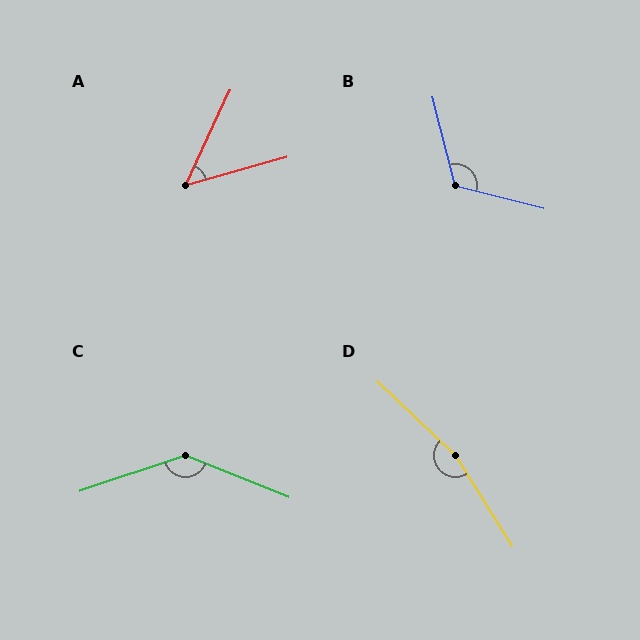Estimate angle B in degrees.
Approximately 119 degrees.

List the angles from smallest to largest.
A (49°), B (119°), C (139°), D (165°).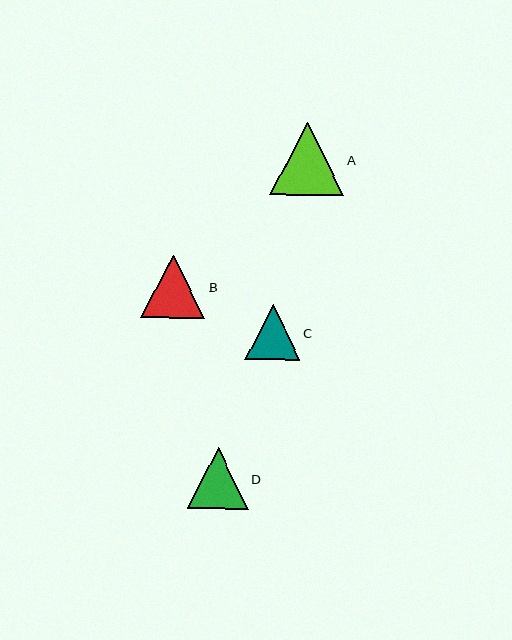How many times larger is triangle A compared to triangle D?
Triangle A is approximately 1.2 times the size of triangle D.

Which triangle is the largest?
Triangle A is the largest with a size of approximately 73 pixels.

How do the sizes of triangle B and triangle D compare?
Triangle B and triangle D are approximately the same size.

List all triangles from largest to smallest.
From largest to smallest: A, B, D, C.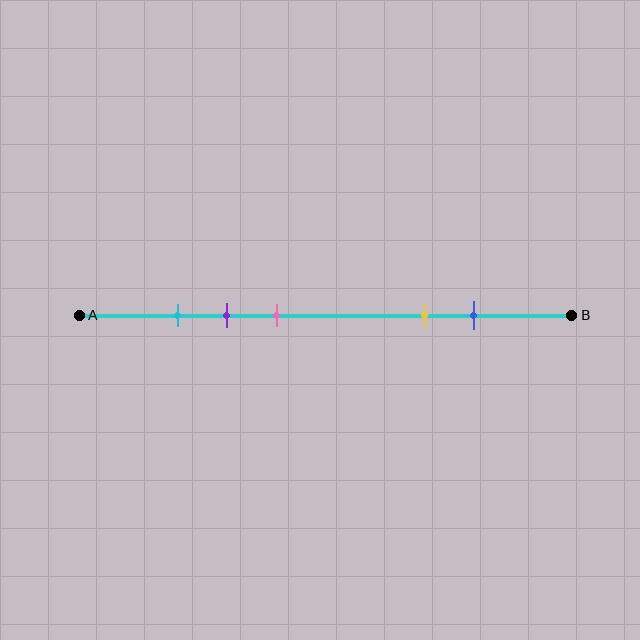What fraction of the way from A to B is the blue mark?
The blue mark is approximately 80% (0.8) of the way from A to B.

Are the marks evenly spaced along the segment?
No, the marks are not evenly spaced.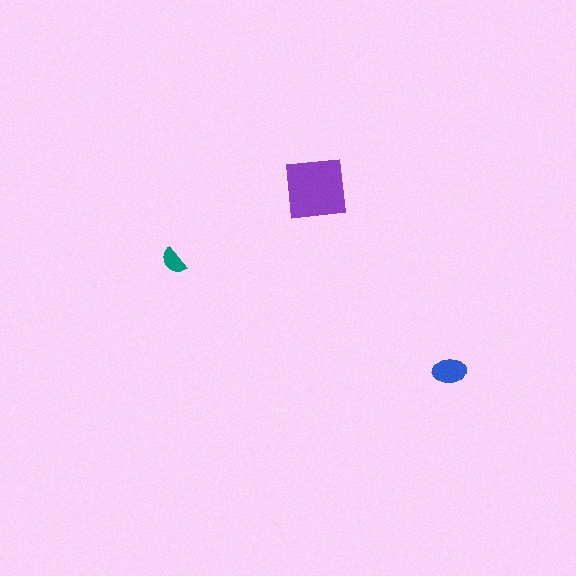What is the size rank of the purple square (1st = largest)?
1st.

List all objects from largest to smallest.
The purple square, the blue ellipse, the teal semicircle.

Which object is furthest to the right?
The blue ellipse is rightmost.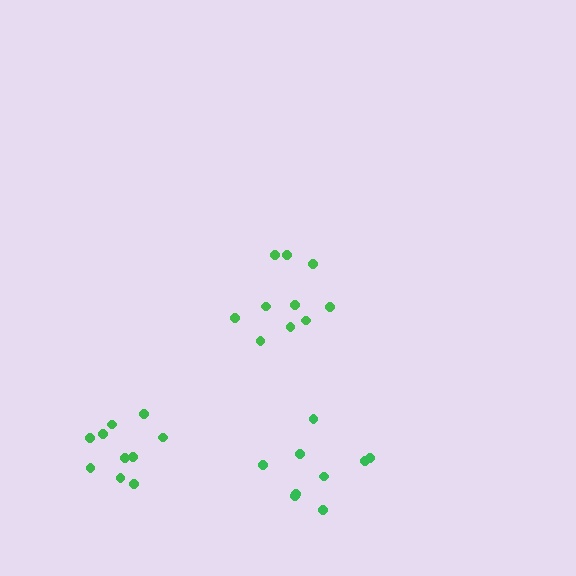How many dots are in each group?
Group 1: 10 dots, Group 2: 9 dots, Group 3: 10 dots (29 total).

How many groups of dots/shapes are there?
There are 3 groups.